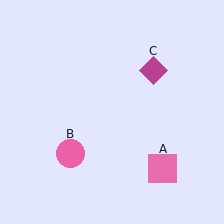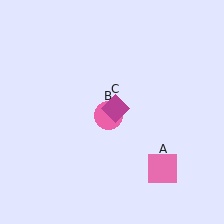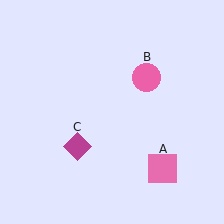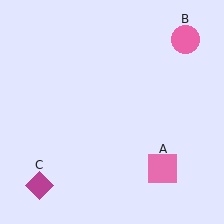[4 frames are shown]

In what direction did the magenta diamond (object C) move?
The magenta diamond (object C) moved down and to the left.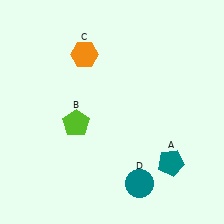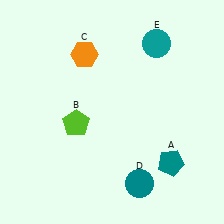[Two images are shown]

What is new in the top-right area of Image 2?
A teal circle (E) was added in the top-right area of Image 2.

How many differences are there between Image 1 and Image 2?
There is 1 difference between the two images.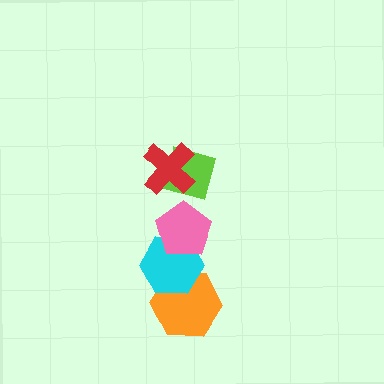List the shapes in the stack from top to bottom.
From top to bottom: the red cross, the lime diamond, the pink pentagon, the cyan hexagon, the orange hexagon.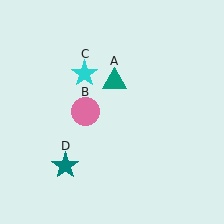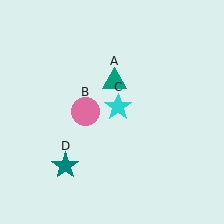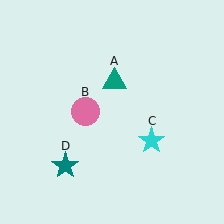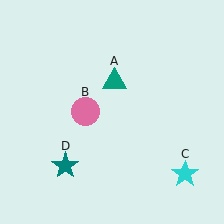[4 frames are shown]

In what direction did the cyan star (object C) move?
The cyan star (object C) moved down and to the right.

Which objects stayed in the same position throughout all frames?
Teal triangle (object A) and pink circle (object B) and teal star (object D) remained stationary.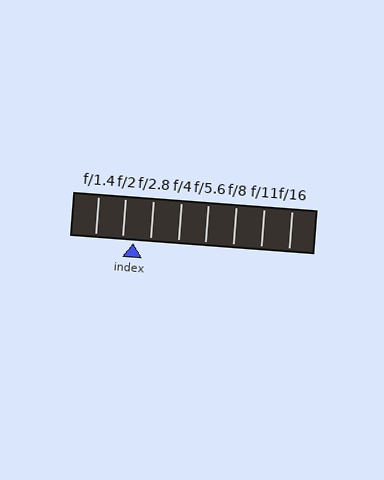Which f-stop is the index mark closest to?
The index mark is closest to f/2.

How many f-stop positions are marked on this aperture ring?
There are 8 f-stop positions marked.